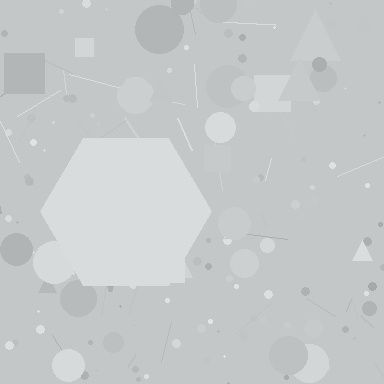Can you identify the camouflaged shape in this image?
The camouflaged shape is a hexagon.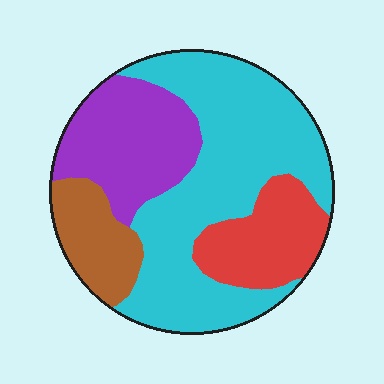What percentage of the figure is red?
Red takes up less than a sixth of the figure.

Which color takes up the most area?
Cyan, at roughly 50%.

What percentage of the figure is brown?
Brown covers 12% of the figure.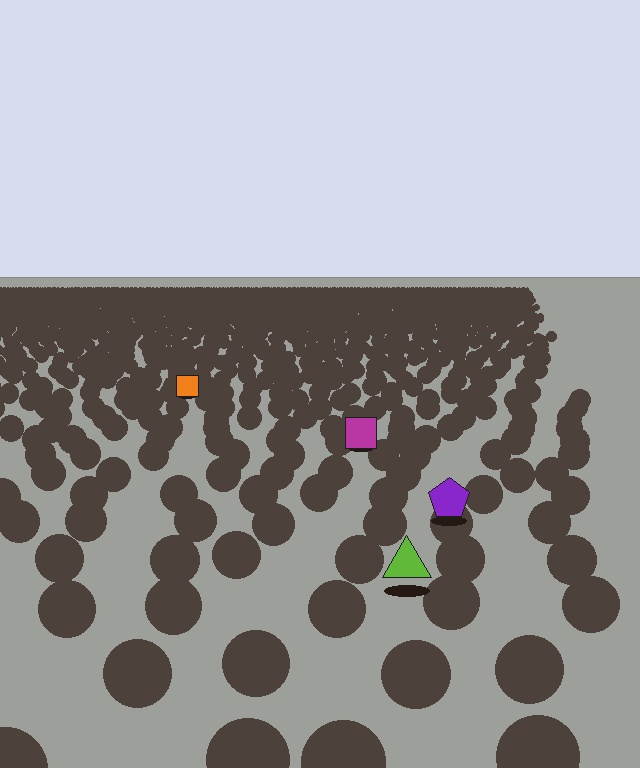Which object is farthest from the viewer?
The orange square is farthest from the viewer. It appears smaller and the ground texture around it is denser.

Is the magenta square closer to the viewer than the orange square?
Yes. The magenta square is closer — you can tell from the texture gradient: the ground texture is coarser near it.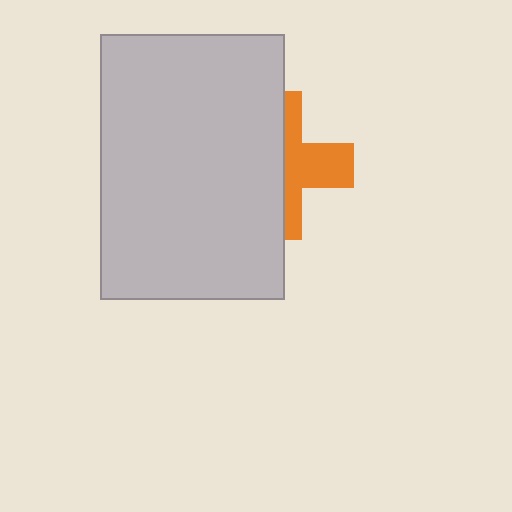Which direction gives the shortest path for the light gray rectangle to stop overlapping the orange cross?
Moving left gives the shortest separation.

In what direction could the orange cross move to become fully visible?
The orange cross could move right. That would shift it out from behind the light gray rectangle entirely.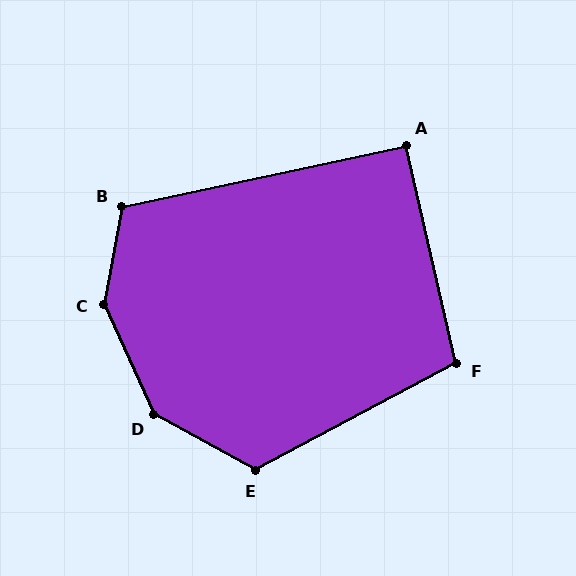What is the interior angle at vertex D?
Approximately 143 degrees (obtuse).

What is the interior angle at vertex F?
Approximately 105 degrees (obtuse).